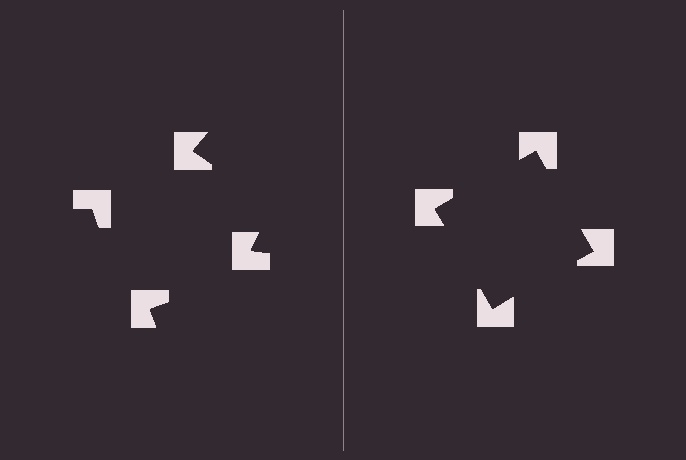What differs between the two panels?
The notched squares are positioned identically on both sides; only the wedge orientations differ. On the right they align to a square; on the left they are misaligned.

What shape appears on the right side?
An illusory square.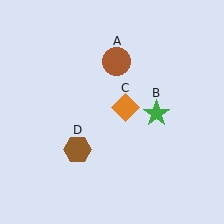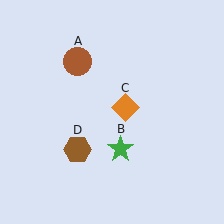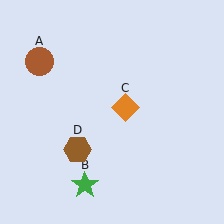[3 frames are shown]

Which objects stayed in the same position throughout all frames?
Orange diamond (object C) and brown hexagon (object D) remained stationary.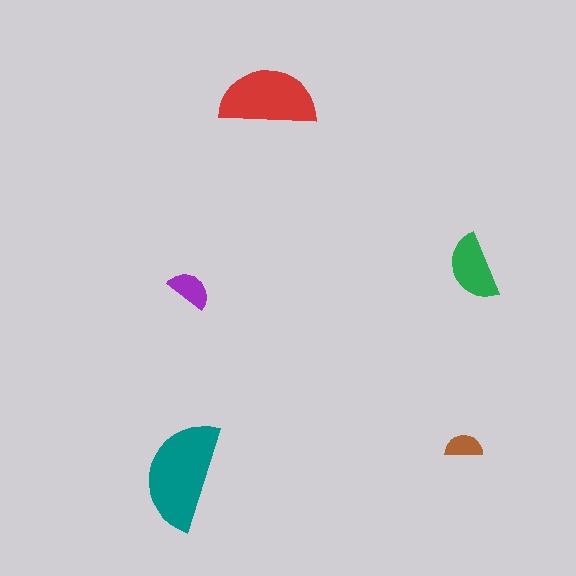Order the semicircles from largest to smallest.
the teal one, the red one, the green one, the purple one, the brown one.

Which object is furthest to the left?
The teal semicircle is leftmost.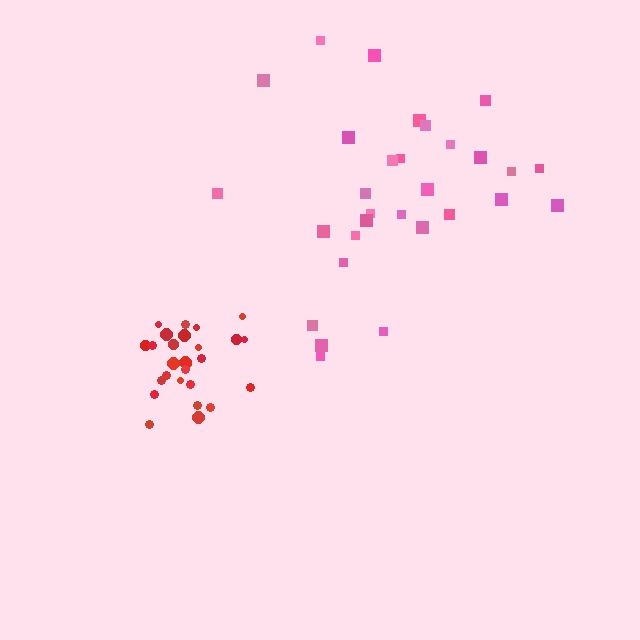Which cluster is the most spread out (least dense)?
Pink.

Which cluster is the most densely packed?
Red.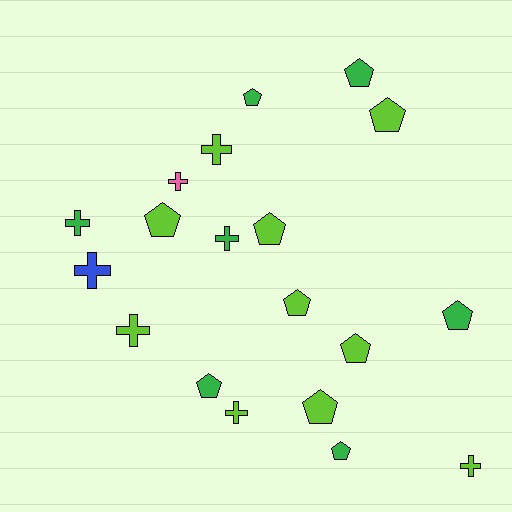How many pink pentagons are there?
There are no pink pentagons.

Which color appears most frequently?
Lime, with 10 objects.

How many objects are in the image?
There are 19 objects.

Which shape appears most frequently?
Pentagon, with 11 objects.